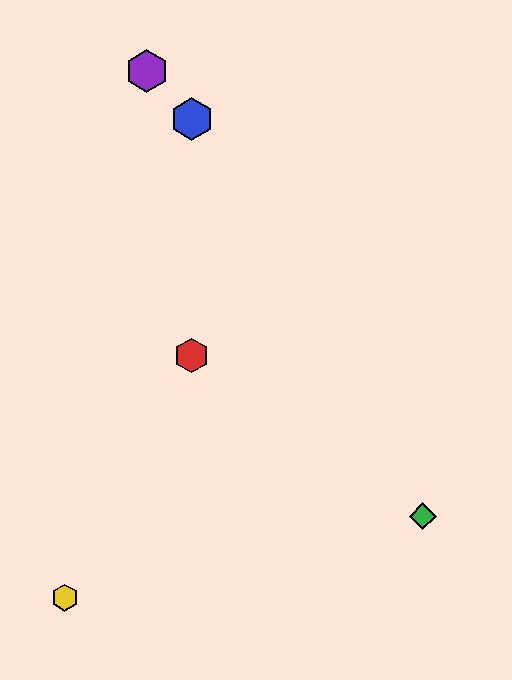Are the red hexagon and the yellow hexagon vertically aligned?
No, the red hexagon is at x≈192 and the yellow hexagon is at x≈65.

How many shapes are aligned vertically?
2 shapes (the red hexagon, the blue hexagon) are aligned vertically.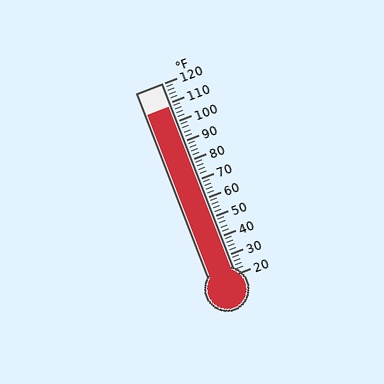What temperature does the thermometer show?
The thermometer shows approximately 108°F.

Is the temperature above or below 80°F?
The temperature is above 80°F.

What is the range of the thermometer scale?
The thermometer scale ranges from 20°F to 120°F.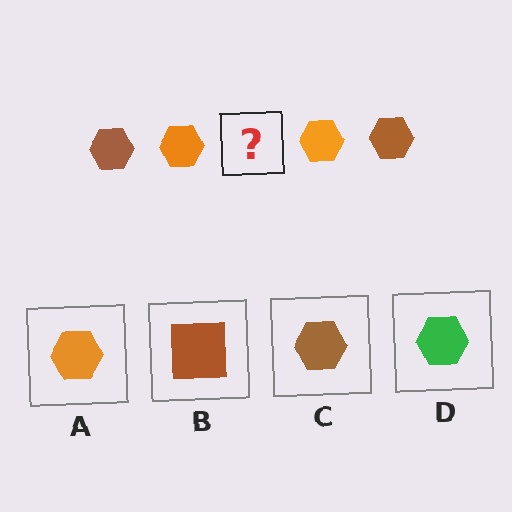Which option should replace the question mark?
Option C.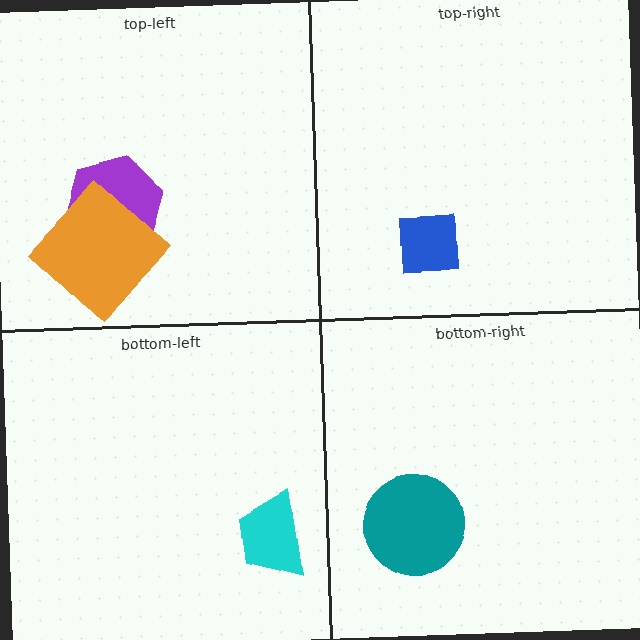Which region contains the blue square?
The top-right region.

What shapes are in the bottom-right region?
The teal circle.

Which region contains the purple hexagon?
The top-left region.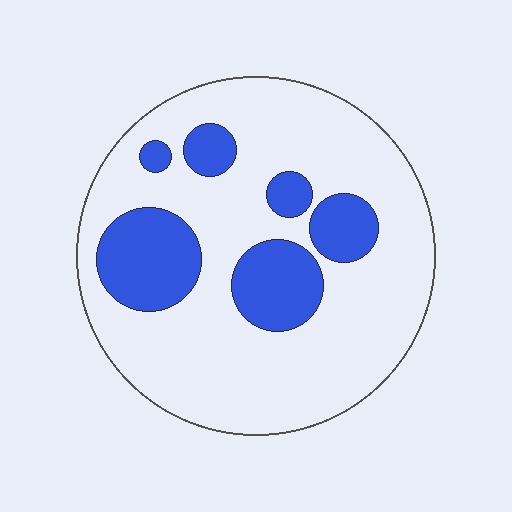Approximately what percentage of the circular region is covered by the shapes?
Approximately 25%.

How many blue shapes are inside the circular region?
6.